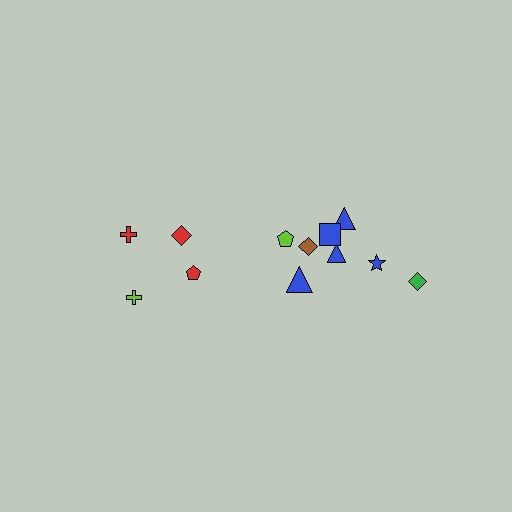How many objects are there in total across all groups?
There are 12 objects.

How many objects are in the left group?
There are 4 objects.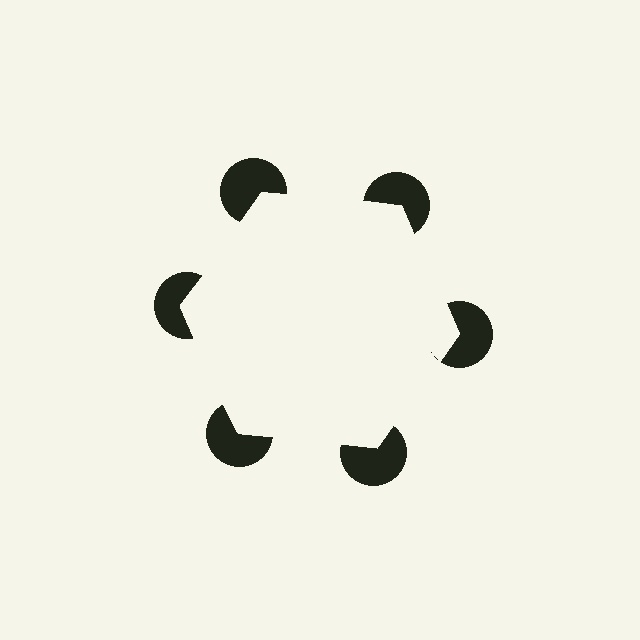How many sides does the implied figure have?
6 sides.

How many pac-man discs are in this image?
There are 6 — one at each vertex of the illusory hexagon.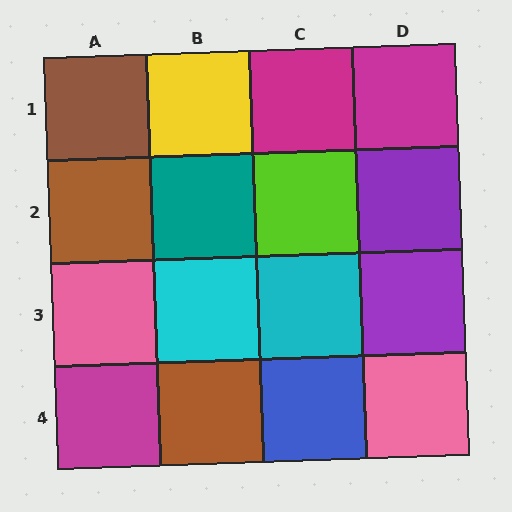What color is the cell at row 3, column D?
Purple.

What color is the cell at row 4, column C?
Blue.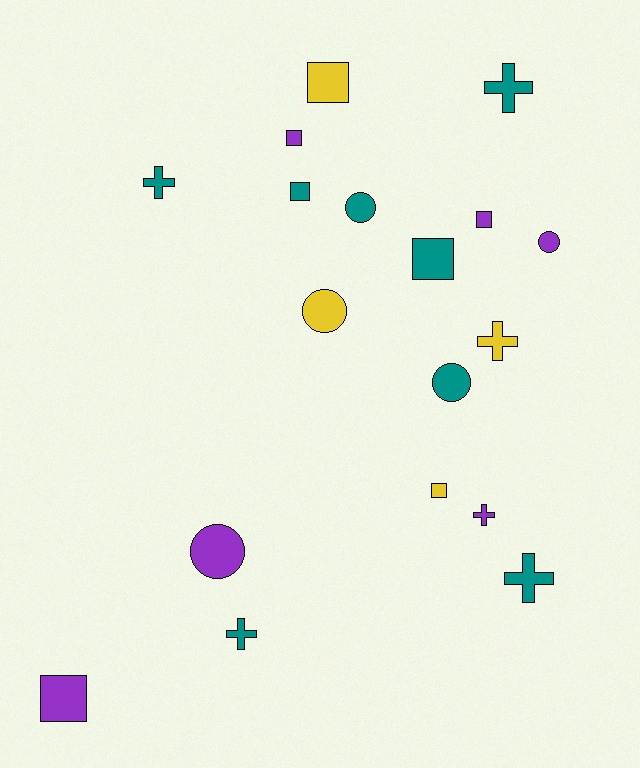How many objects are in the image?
There are 18 objects.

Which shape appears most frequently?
Square, with 7 objects.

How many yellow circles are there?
There is 1 yellow circle.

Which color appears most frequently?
Teal, with 8 objects.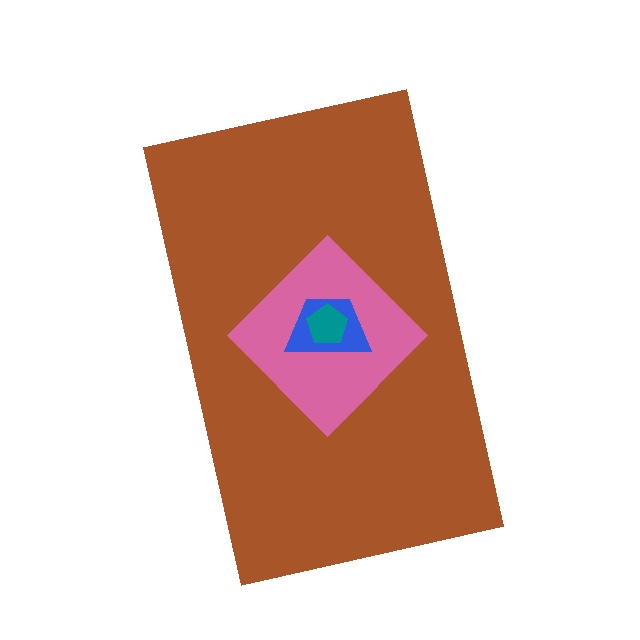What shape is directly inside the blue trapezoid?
The teal pentagon.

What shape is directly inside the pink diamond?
The blue trapezoid.